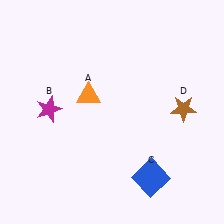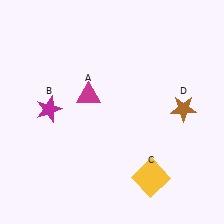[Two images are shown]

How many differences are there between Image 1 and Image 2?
There are 2 differences between the two images.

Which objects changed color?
A changed from orange to magenta. C changed from blue to yellow.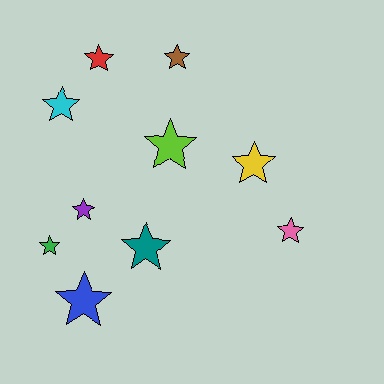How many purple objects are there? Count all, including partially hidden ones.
There is 1 purple object.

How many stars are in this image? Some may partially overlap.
There are 10 stars.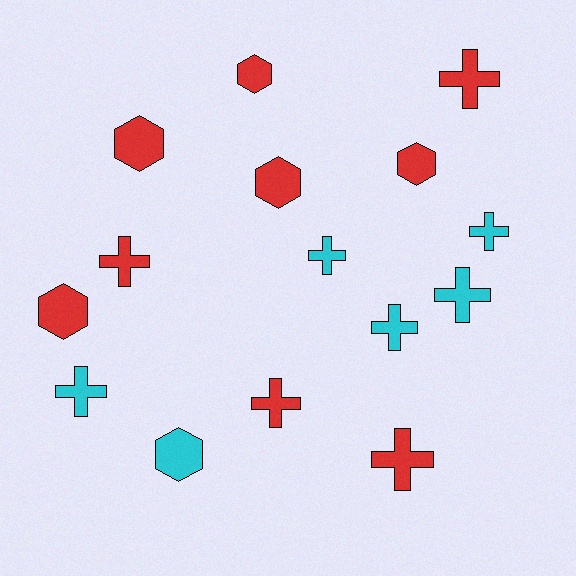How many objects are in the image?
There are 15 objects.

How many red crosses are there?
There are 4 red crosses.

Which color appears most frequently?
Red, with 9 objects.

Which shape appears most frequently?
Cross, with 9 objects.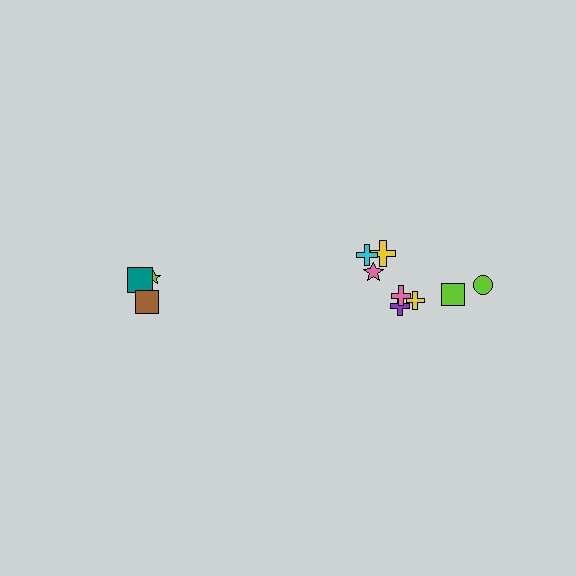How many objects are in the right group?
There are 8 objects.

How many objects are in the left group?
There are 3 objects.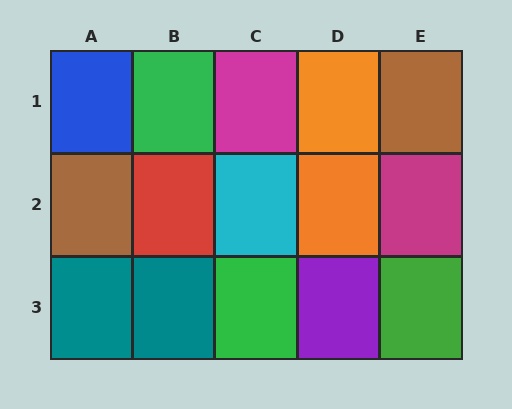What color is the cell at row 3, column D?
Purple.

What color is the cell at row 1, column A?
Blue.